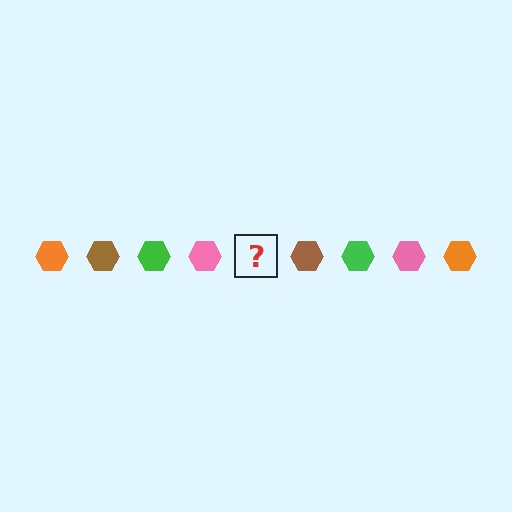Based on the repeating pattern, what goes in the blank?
The blank should be an orange hexagon.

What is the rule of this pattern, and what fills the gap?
The rule is that the pattern cycles through orange, brown, green, pink hexagons. The gap should be filled with an orange hexagon.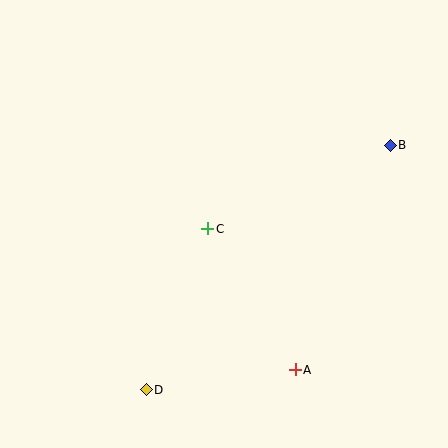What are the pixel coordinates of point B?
Point B is at (390, 145).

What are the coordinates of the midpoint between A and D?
The midpoint between A and D is at (221, 380).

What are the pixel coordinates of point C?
Point C is at (208, 229).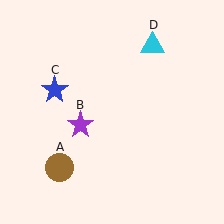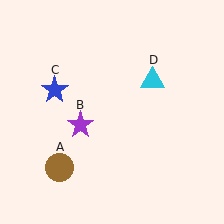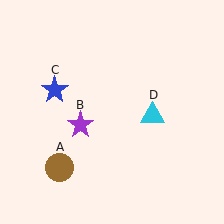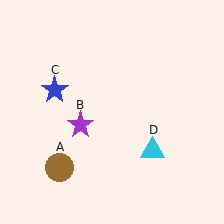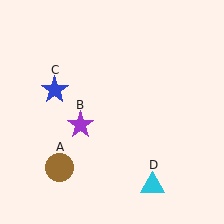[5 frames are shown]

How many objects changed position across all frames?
1 object changed position: cyan triangle (object D).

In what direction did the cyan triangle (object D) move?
The cyan triangle (object D) moved down.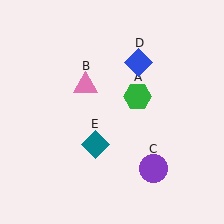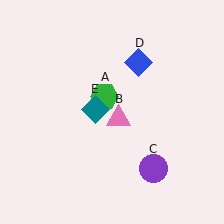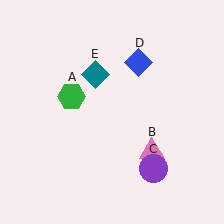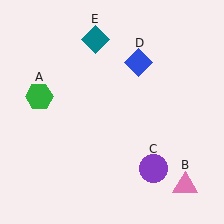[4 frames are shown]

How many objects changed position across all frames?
3 objects changed position: green hexagon (object A), pink triangle (object B), teal diamond (object E).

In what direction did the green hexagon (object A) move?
The green hexagon (object A) moved left.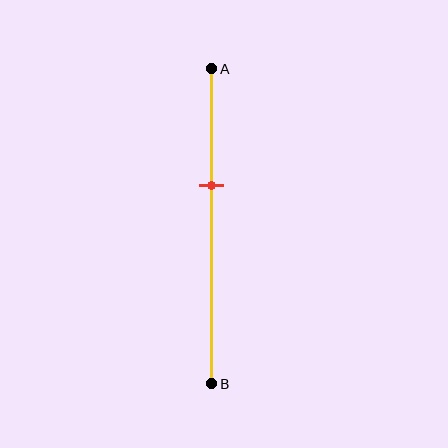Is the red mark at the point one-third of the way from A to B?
No, the mark is at about 35% from A, not at the 33% one-third point.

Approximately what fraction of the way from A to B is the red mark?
The red mark is approximately 35% of the way from A to B.